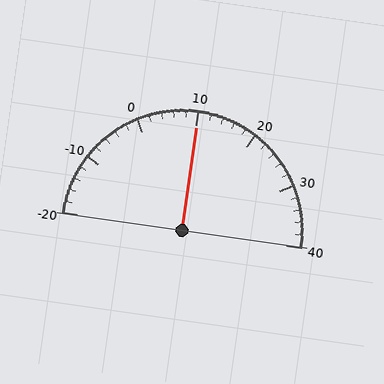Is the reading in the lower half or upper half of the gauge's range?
The reading is in the upper half of the range (-20 to 40).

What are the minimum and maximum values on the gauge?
The gauge ranges from -20 to 40.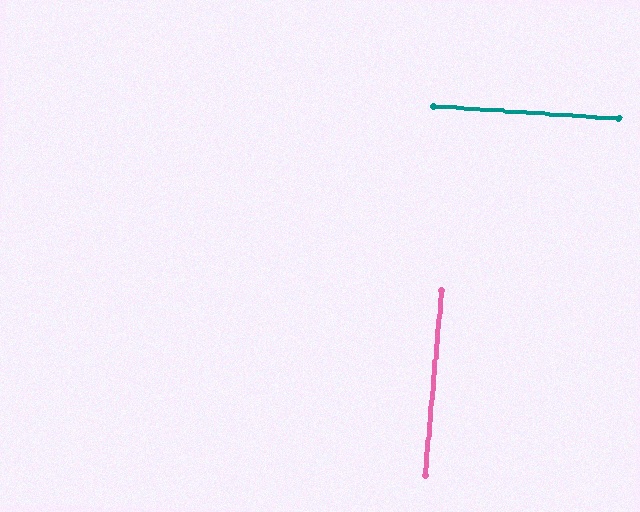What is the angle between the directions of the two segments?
Approximately 89 degrees.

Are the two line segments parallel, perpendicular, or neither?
Perpendicular — they meet at approximately 89°.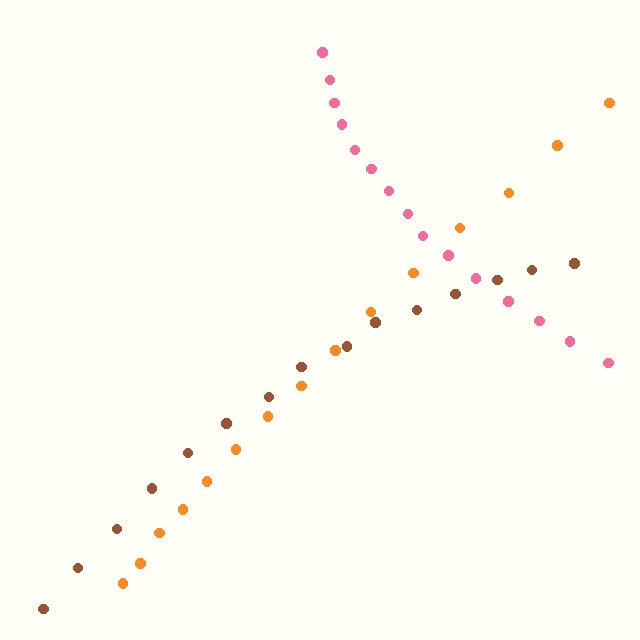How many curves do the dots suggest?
There are 3 distinct paths.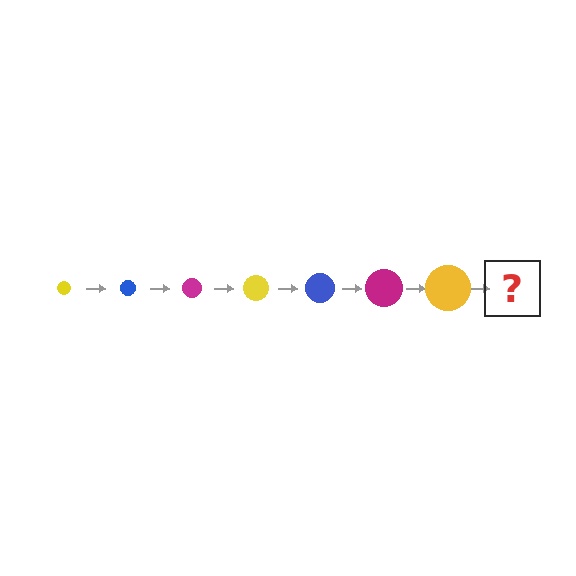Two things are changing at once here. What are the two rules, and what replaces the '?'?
The two rules are that the circle grows larger each step and the color cycles through yellow, blue, and magenta. The '?' should be a blue circle, larger than the previous one.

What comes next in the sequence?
The next element should be a blue circle, larger than the previous one.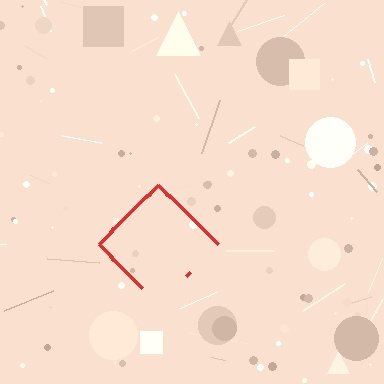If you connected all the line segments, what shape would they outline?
They would outline a diamond.